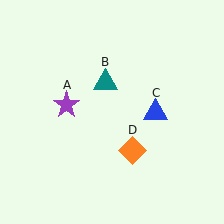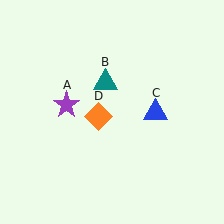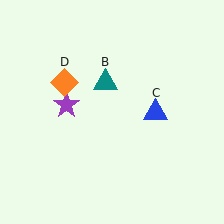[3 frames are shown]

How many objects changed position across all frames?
1 object changed position: orange diamond (object D).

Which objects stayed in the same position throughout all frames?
Purple star (object A) and teal triangle (object B) and blue triangle (object C) remained stationary.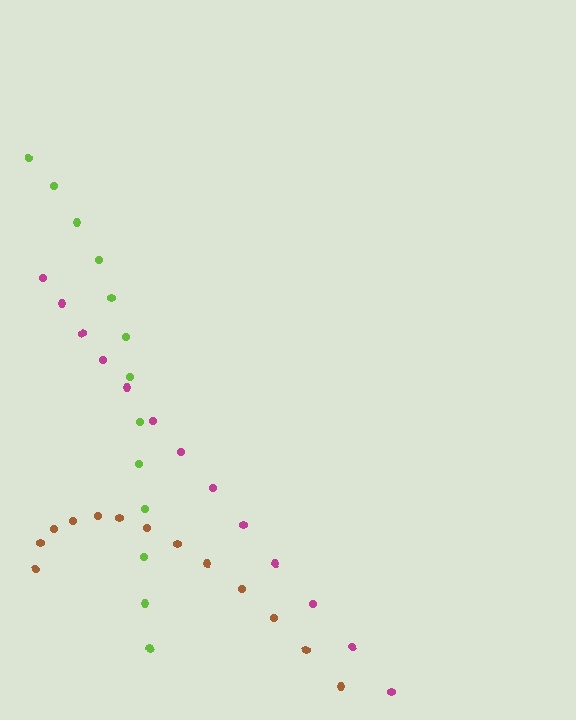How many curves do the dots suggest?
There are 3 distinct paths.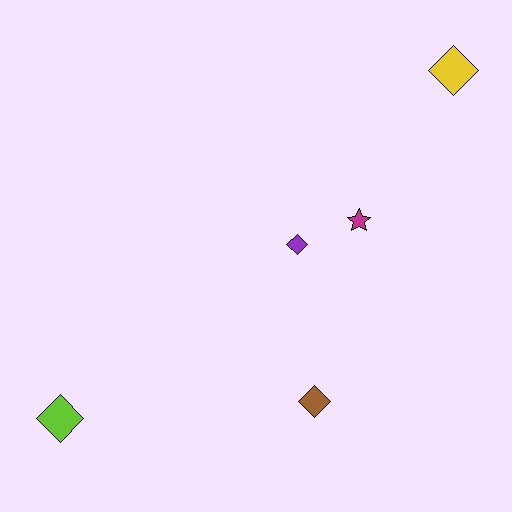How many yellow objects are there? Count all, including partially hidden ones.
There is 1 yellow object.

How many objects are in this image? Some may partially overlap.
There are 5 objects.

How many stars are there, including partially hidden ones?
There is 1 star.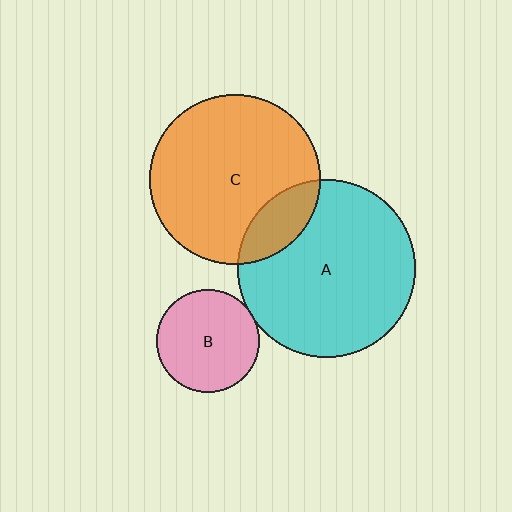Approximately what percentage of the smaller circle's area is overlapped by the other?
Approximately 5%.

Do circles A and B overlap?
Yes.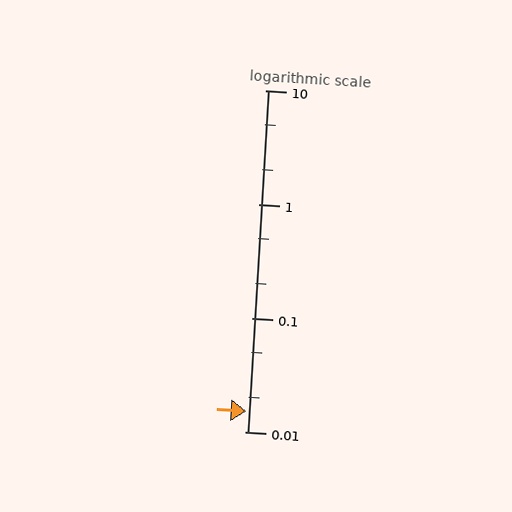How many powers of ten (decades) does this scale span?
The scale spans 3 decades, from 0.01 to 10.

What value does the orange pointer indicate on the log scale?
The pointer indicates approximately 0.015.